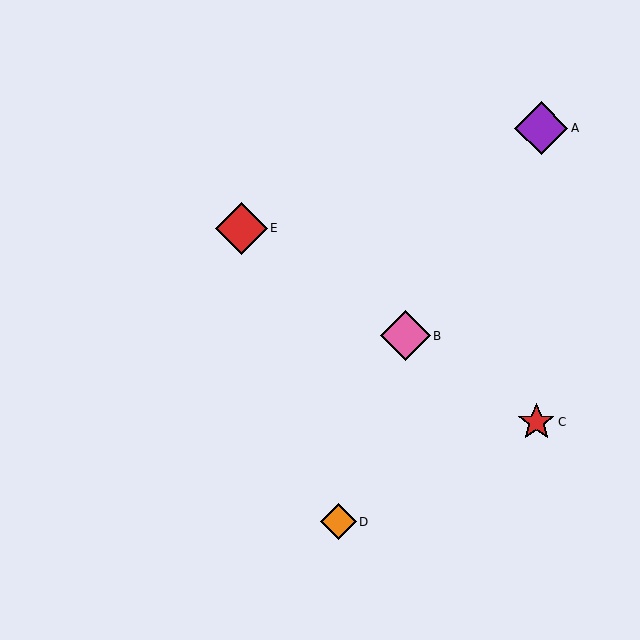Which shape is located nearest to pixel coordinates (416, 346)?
The pink diamond (labeled B) at (406, 336) is nearest to that location.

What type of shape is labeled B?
Shape B is a pink diamond.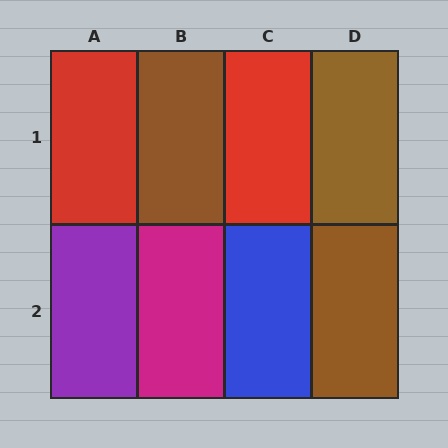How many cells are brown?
3 cells are brown.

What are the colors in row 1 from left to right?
Red, brown, red, brown.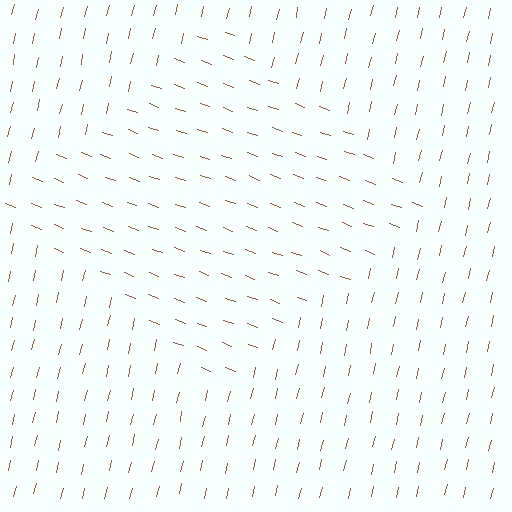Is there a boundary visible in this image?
Yes, there is a texture boundary formed by a change in line orientation.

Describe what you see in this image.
The image is filled with small brown line segments. A diamond region in the image has lines oriented differently from the surrounding lines, creating a visible texture boundary.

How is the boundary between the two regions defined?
The boundary is defined purely by a change in line orientation (approximately 83 degrees difference). All lines are the same color and thickness.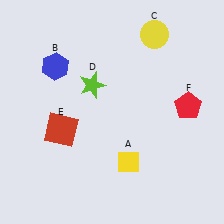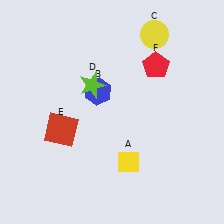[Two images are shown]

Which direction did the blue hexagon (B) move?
The blue hexagon (B) moved right.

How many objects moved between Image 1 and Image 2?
2 objects moved between the two images.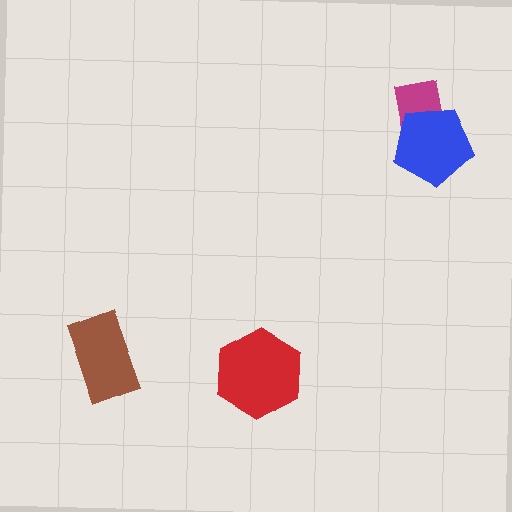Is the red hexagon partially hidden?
No, no other shape covers it.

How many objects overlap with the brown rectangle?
0 objects overlap with the brown rectangle.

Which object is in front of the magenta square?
The blue pentagon is in front of the magenta square.